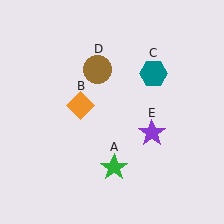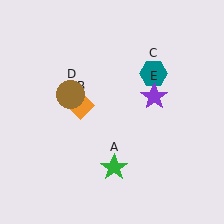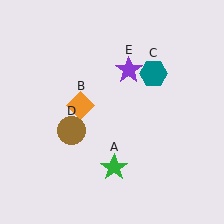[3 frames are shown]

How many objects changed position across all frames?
2 objects changed position: brown circle (object D), purple star (object E).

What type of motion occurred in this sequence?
The brown circle (object D), purple star (object E) rotated counterclockwise around the center of the scene.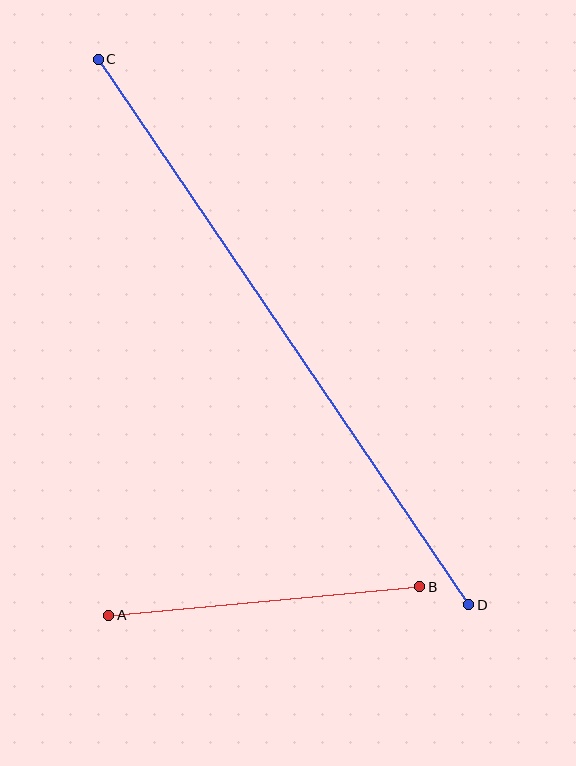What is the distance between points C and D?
The distance is approximately 660 pixels.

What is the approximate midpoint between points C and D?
The midpoint is at approximately (283, 332) pixels.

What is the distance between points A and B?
The distance is approximately 312 pixels.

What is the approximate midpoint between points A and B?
The midpoint is at approximately (264, 601) pixels.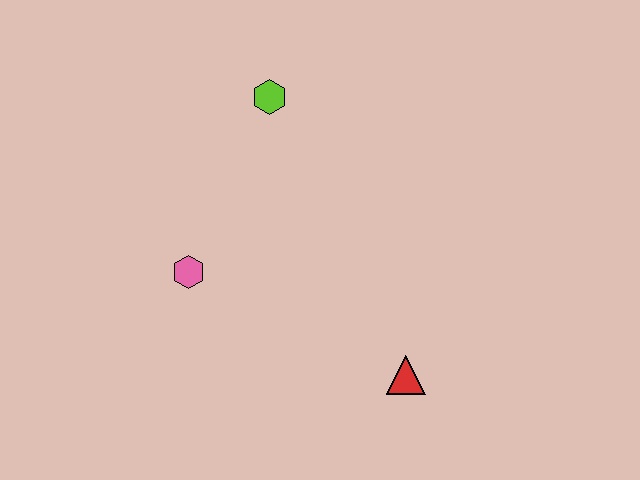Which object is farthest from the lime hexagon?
The red triangle is farthest from the lime hexagon.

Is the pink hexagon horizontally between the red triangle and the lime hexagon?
No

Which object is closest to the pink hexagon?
The lime hexagon is closest to the pink hexagon.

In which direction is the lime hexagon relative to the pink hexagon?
The lime hexagon is above the pink hexagon.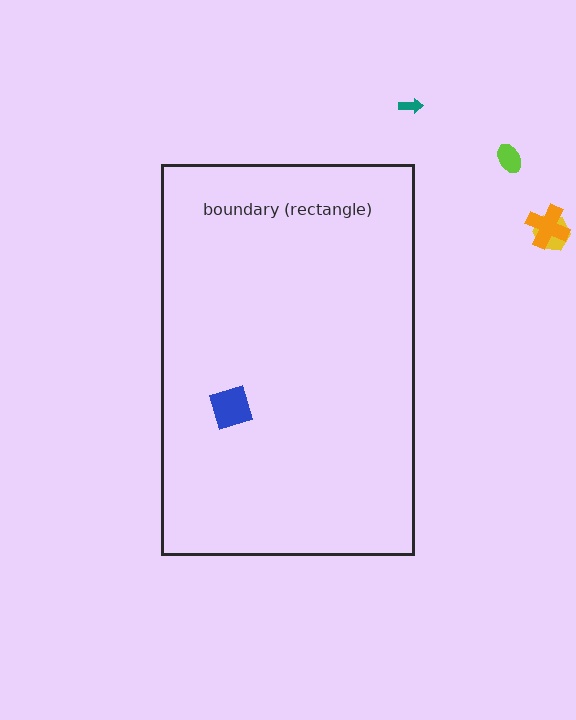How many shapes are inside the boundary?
1 inside, 4 outside.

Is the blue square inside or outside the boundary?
Inside.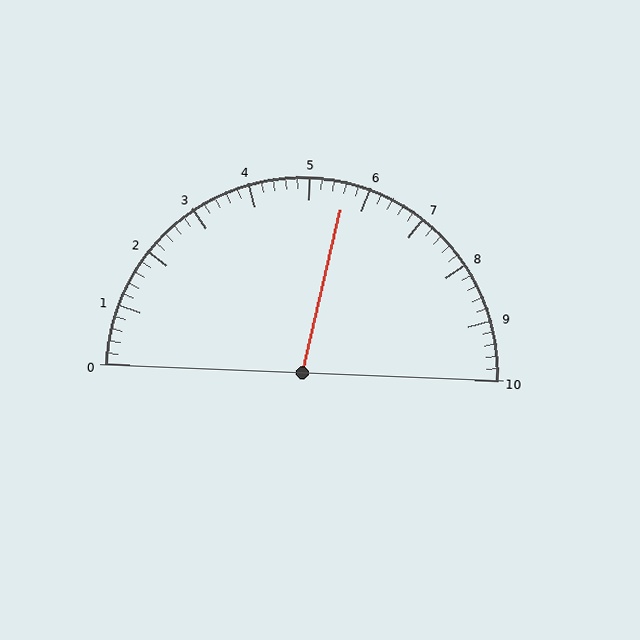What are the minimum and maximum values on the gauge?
The gauge ranges from 0 to 10.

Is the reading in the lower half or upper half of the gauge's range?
The reading is in the upper half of the range (0 to 10).